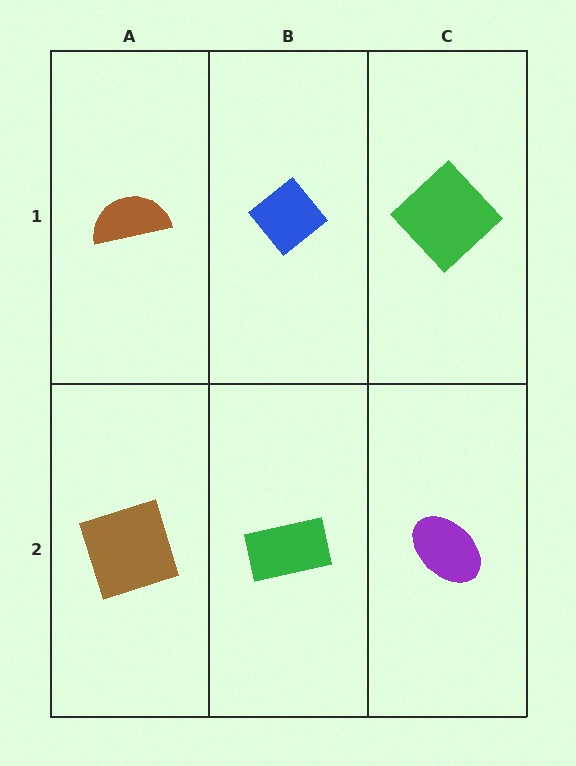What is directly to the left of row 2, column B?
A brown square.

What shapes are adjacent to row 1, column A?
A brown square (row 2, column A), a blue diamond (row 1, column B).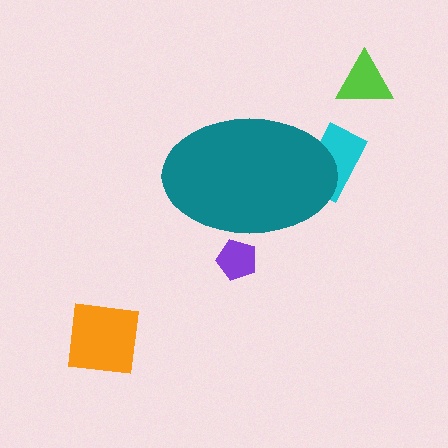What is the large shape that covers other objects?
A teal ellipse.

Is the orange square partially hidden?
No, the orange square is fully visible.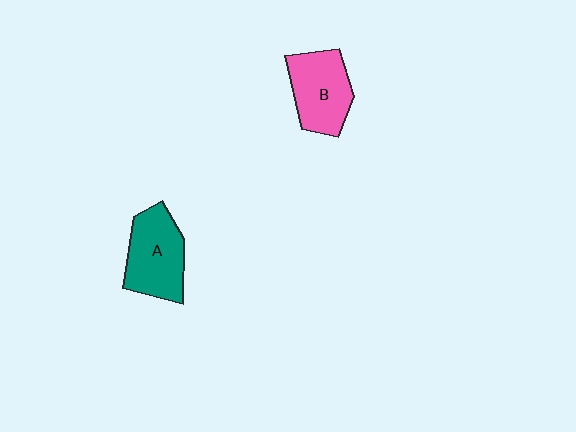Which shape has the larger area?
Shape A (teal).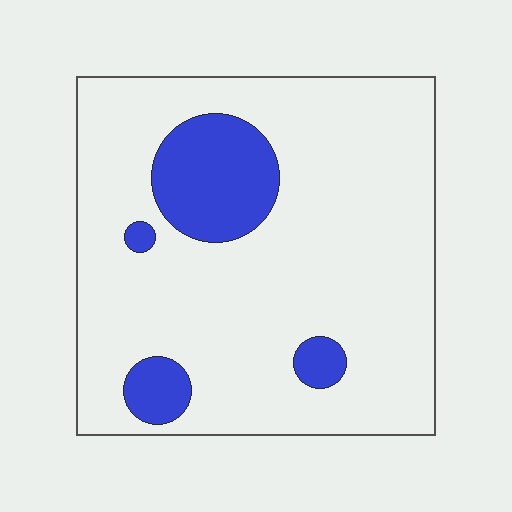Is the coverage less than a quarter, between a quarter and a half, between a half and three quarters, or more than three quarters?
Less than a quarter.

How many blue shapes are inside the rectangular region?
4.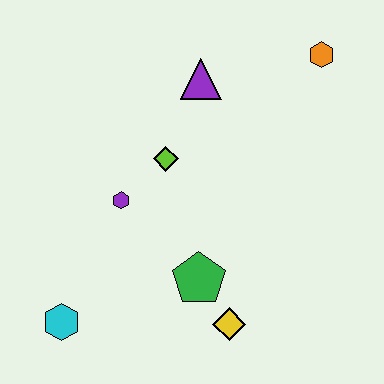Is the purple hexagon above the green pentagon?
Yes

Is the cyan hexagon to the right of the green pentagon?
No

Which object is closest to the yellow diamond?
The green pentagon is closest to the yellow diamond.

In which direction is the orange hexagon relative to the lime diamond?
The orange hexagon is to the right of the lime diamond.